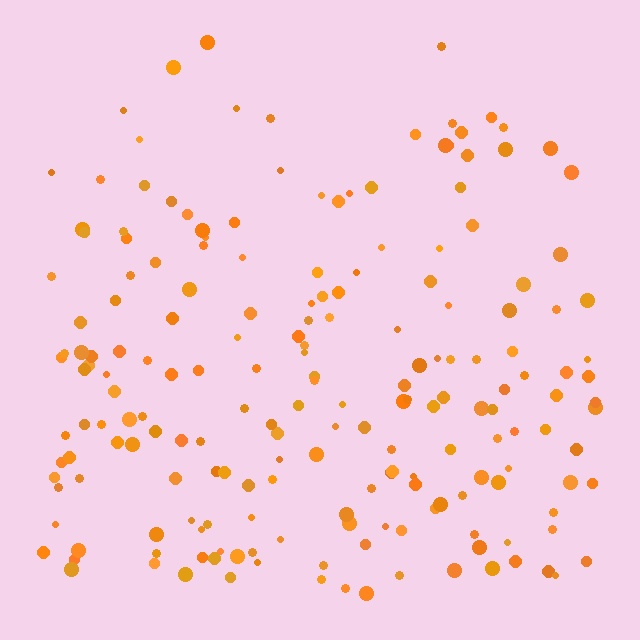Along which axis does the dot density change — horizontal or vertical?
Vertical.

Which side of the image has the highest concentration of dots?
The bottom.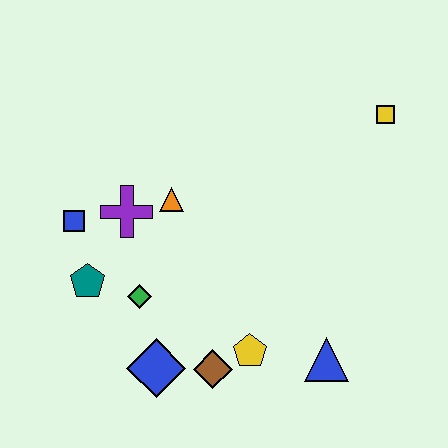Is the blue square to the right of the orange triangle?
No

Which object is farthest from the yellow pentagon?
The yellow square is farthest from the yellow pentagon.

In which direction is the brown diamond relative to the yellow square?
The brown diamond is below the yellow square.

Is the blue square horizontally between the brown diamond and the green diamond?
No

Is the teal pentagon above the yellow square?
No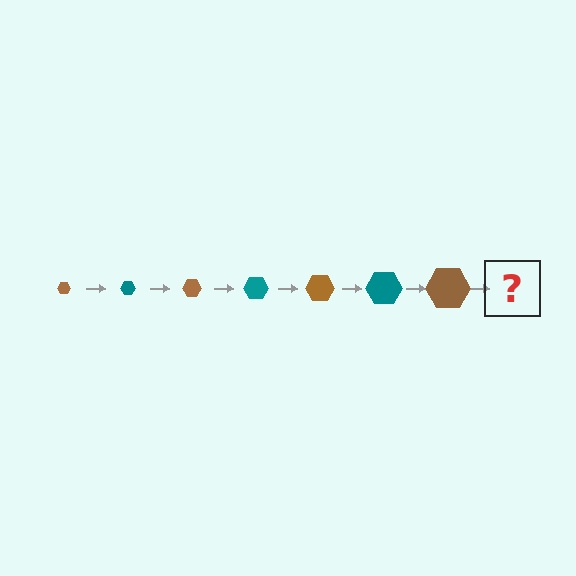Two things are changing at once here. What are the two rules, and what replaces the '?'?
The two rules are that the hexagon grows larger each step and the color cycles through brown and teal. The '?' should be a teal hexagon, larger than the previous one.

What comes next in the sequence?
The next element should be a teal hexagon, larger than the previous one.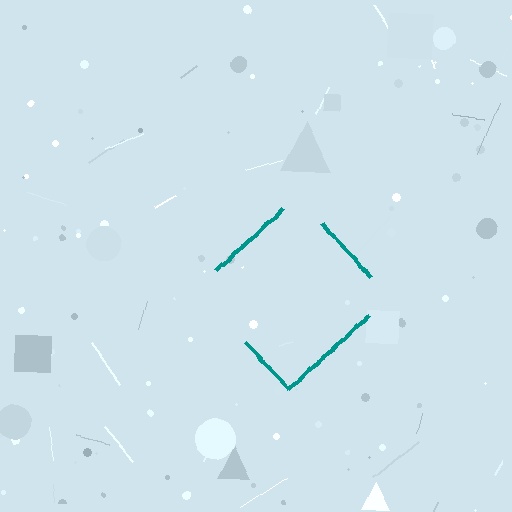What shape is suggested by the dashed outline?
The dashed outline suggests a diamond.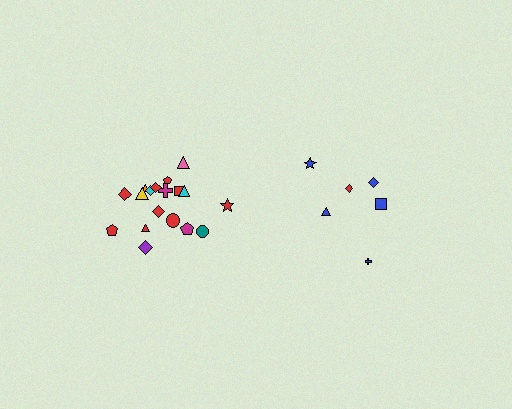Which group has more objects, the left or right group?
The left group.